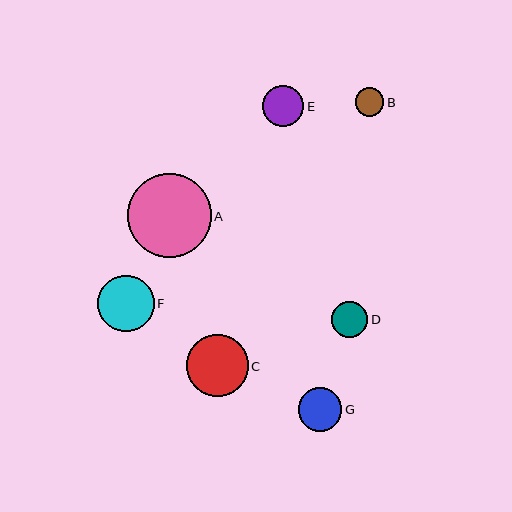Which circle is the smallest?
Circle B is the smallest with a size of approximately 28 pixels.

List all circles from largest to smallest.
From largest to smallest: A, C, F, G, E, D, B.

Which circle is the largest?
Circle A is the largest with a size of approximately 83 pixels.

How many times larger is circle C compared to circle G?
Circle C is approximately 1.4 times the size of circle G.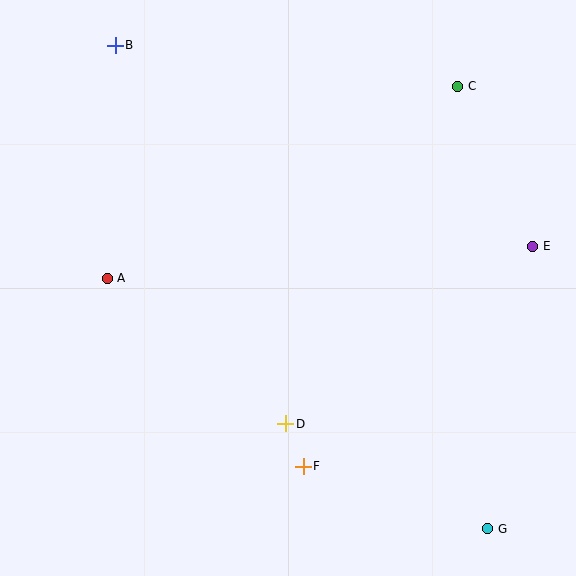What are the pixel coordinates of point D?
Point D is at (286, 424).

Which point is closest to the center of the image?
Point D at (286, 424) is closest to the center.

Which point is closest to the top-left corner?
Point B is closest to the top-left corner.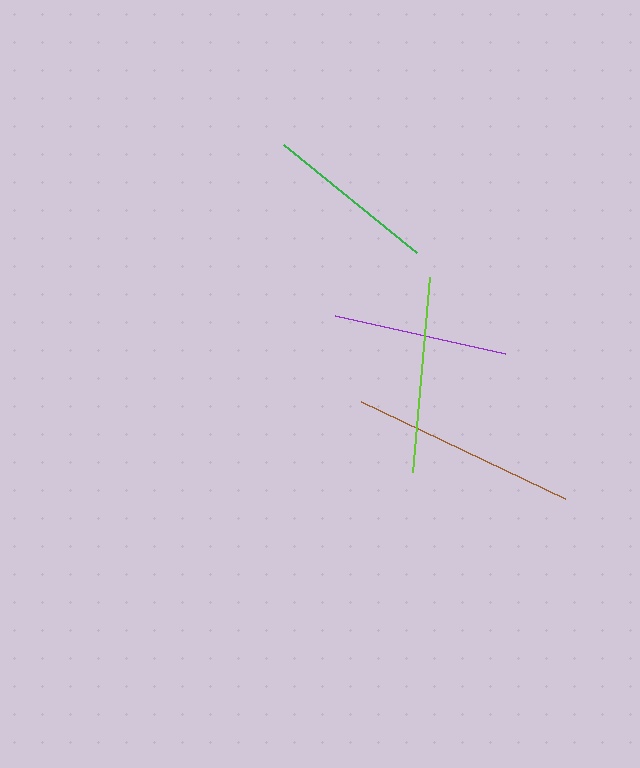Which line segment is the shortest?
The green line is the shortest at approximately 171 pixels.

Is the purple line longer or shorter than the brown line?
The brown line is longer than the purple line.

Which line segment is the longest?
The brown line is the longest at approximately 226 pixels.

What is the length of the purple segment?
The purple segment is approximately 175 pixels long.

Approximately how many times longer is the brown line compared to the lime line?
The brown line is approximately 1.2 times the length of the lime line.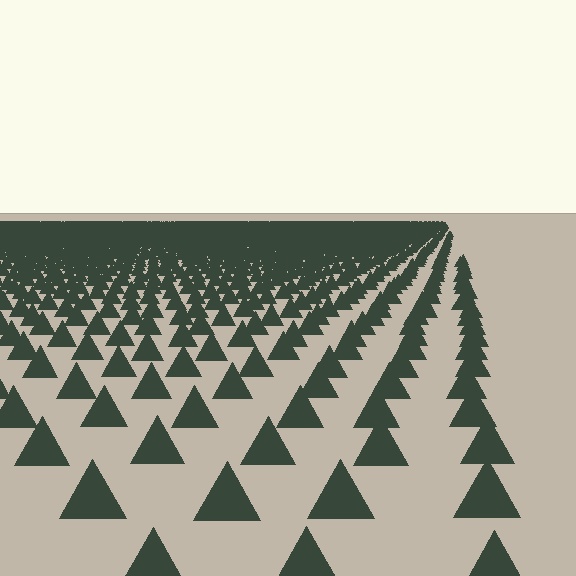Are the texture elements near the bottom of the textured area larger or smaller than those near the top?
Larger. Near the bottom, elements are closer to the viewer and appear at a bigger on-screen size.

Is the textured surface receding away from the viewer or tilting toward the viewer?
The surface is receding away from the viewer. Texture elements get smaller and denser toward the top.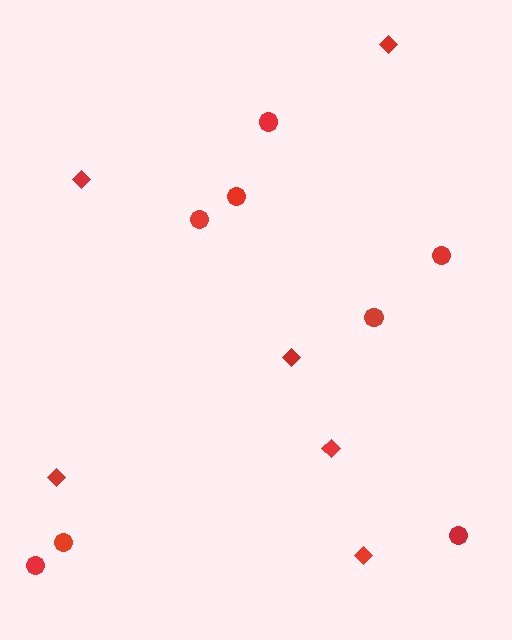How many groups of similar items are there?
There are 2 groups: one group of circles (8) and one group of diamonds (6).